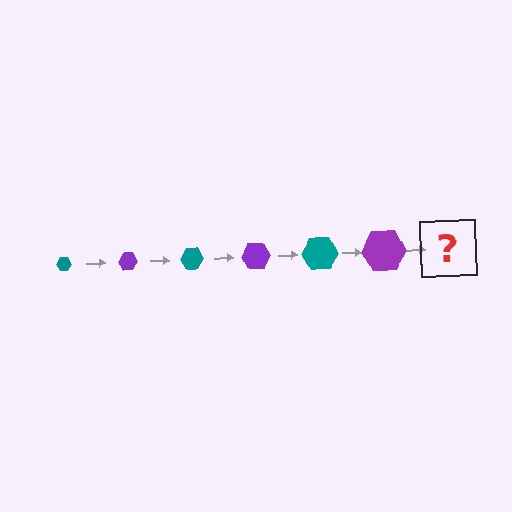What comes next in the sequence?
The next element should be a teal hexagon, larger than the previous one.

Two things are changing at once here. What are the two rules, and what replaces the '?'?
The two rules are that the hexagon grows larger each step and the color cycles through teal and purple. The '?' should be a teal hexagon, larger than the previous one.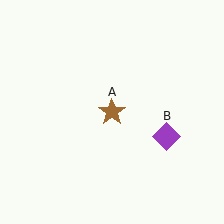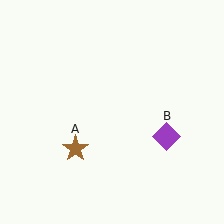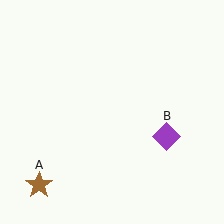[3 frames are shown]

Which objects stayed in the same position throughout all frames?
Purple diamond (object B) remained stationary.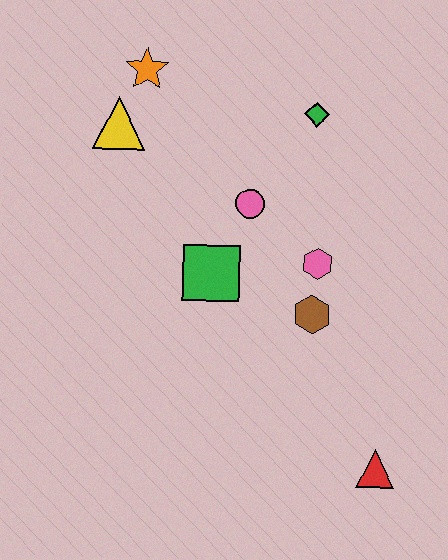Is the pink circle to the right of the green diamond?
No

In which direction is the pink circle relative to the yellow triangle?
The pink circle is to the right of the yellow triangle.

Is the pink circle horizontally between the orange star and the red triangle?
Yes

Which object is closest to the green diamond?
The pink circle is closest to the green diamond.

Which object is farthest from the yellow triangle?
The red triangle is farthest from the yellow triangle.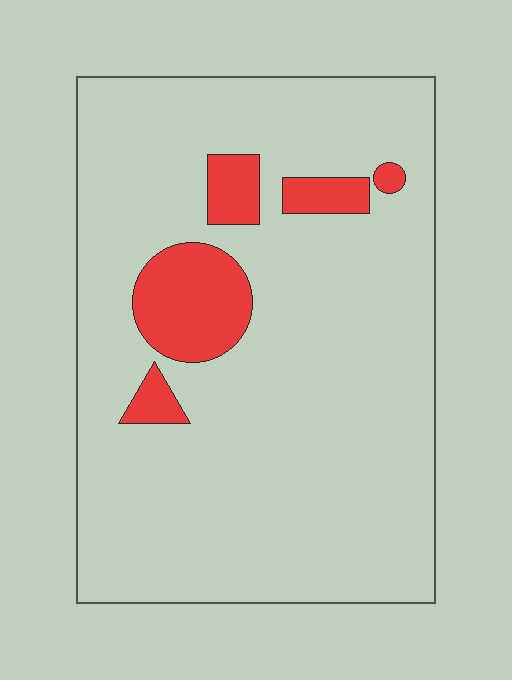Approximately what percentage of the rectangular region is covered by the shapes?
Approximately 10%.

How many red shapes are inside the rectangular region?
5.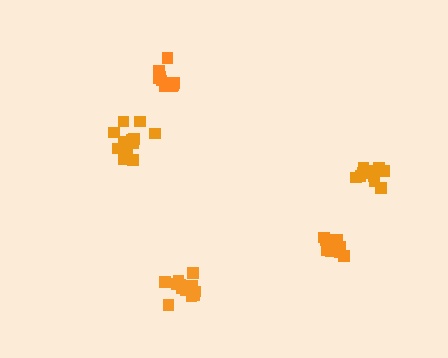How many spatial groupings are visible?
There are 5 spatial groupings.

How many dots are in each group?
Group 1: 12 dots, Group 2: 10 dots, Group 3: 12 dots, Group 4: 12 dots, Group 5: 13 dots (59 total).